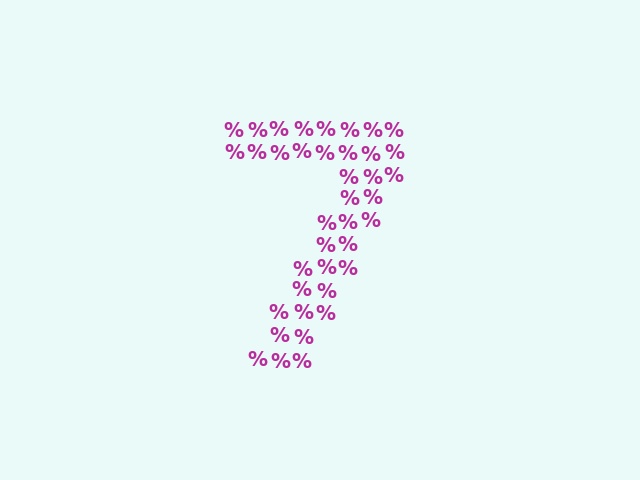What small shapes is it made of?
It is made of small percent signs.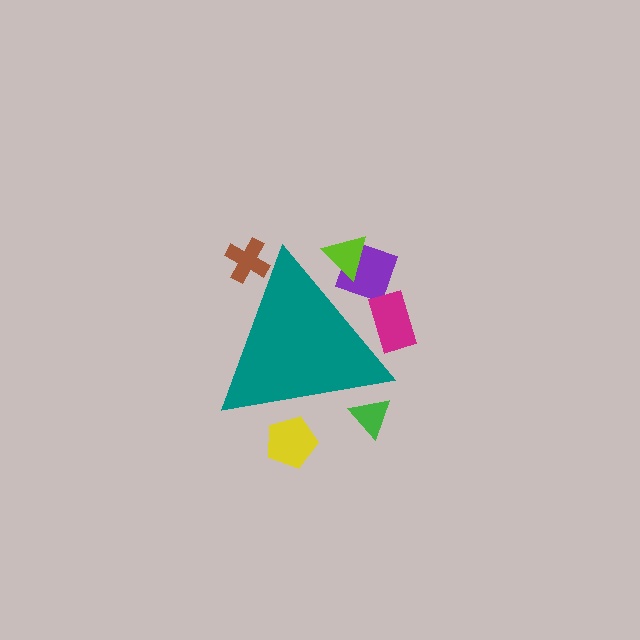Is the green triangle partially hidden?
Yes, the green triangle is partially hidden behind the teal triangle.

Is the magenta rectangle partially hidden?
Yes, the magenta rectangle is partially hidden behind the teal triangle.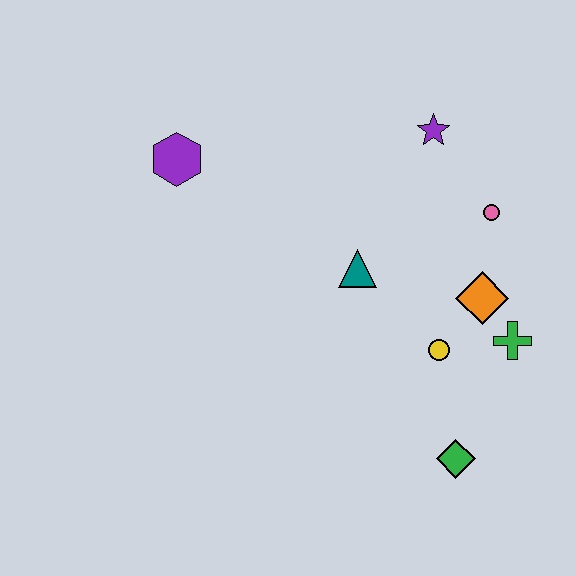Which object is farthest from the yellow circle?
The purple hexagon is farthest from the yellow circle.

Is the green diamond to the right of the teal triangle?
Yes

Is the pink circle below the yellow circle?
No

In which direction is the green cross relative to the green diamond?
The green cross is above the green diamond.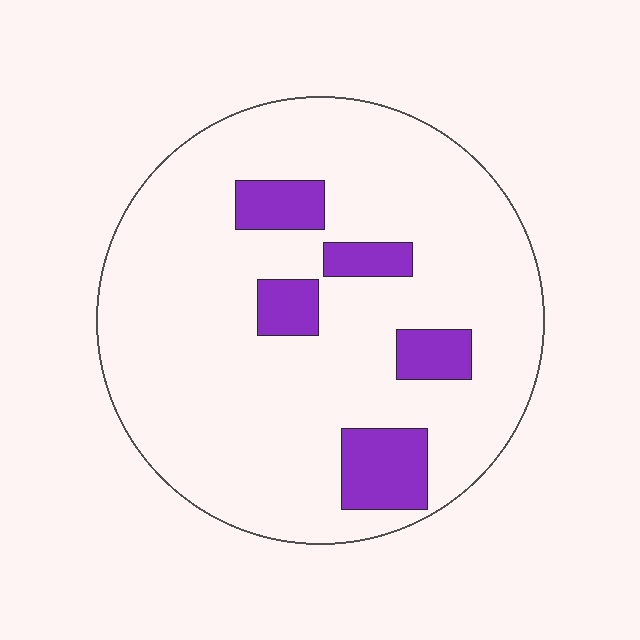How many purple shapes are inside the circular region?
5.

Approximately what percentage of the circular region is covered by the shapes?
Approximately 15%.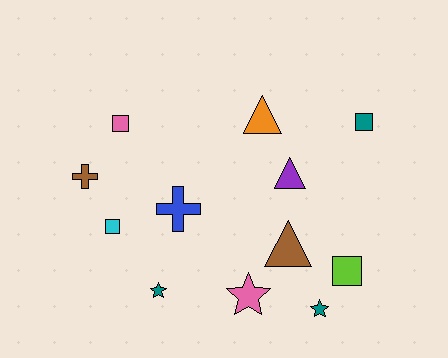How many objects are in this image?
There are 12 objects.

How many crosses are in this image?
There are 2 crosses.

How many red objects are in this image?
There are no red objects.